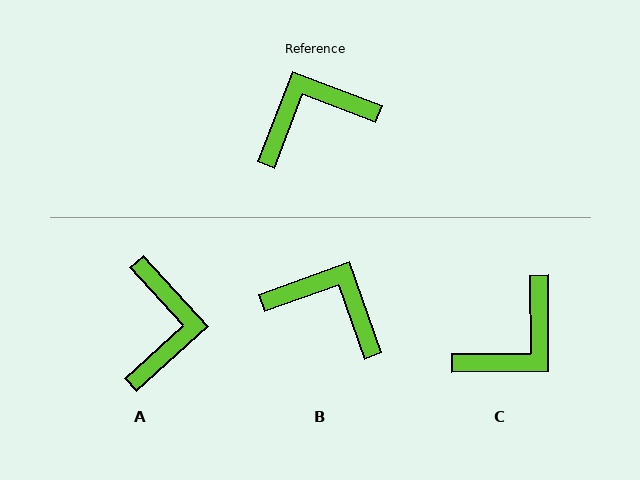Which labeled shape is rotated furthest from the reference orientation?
C, about 159 degrees away.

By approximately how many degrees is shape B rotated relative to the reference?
Approximately 49 degrees clockwise.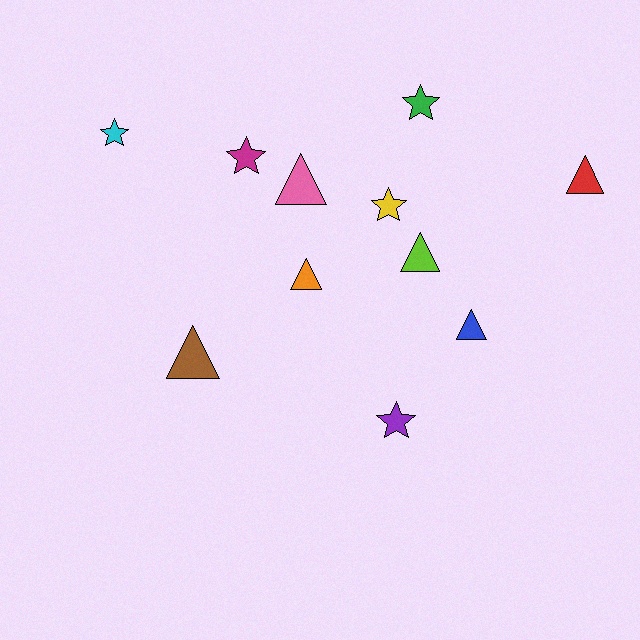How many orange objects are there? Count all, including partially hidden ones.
There is 1 orange object.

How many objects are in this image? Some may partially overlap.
There are 11 objects.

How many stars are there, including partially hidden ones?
There are 5 stars.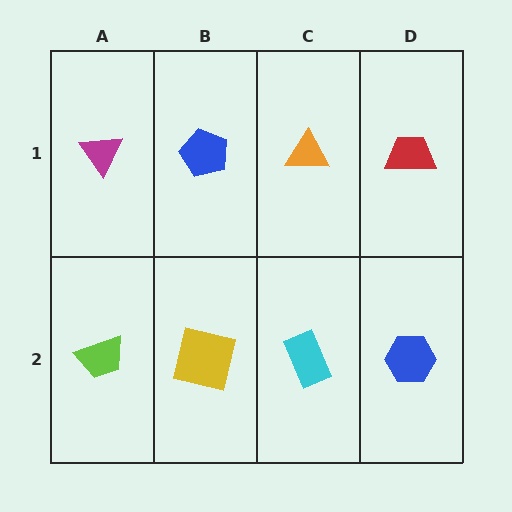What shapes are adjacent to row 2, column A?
A magenta triangle (row 1, column A), a yellow square (row 2, column B).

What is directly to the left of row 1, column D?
An orange triangle.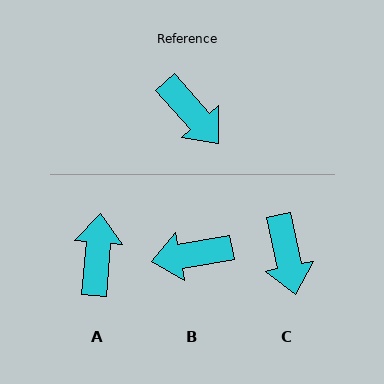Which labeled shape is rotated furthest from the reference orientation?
A, about 134 degrees away.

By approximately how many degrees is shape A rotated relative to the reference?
Approximately 134 degrees counter-clockwise.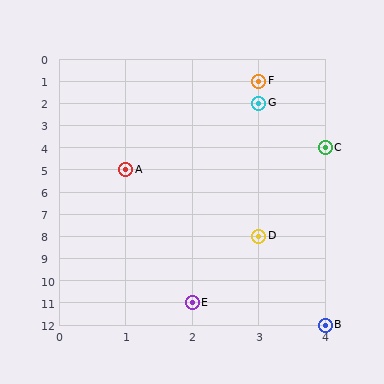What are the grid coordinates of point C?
Point C is at grid coordinates (4, 4).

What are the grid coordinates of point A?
Point A is at grid coordinates (1, 5).